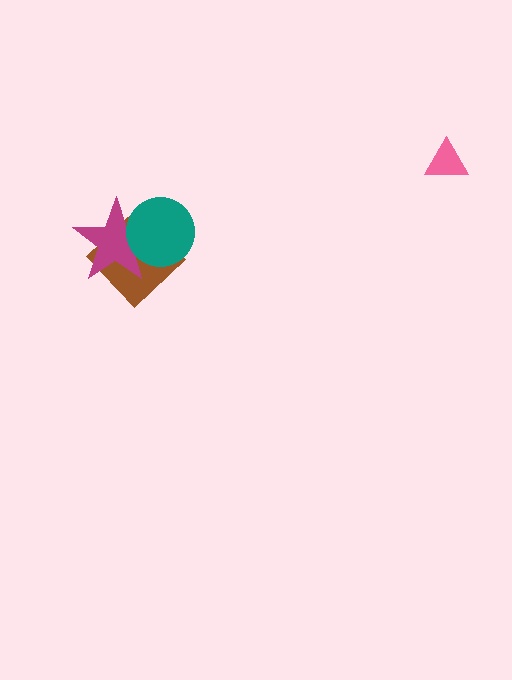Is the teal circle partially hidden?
No, no other shape covers it.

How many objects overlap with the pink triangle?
0 objects overlap with the pink triangle.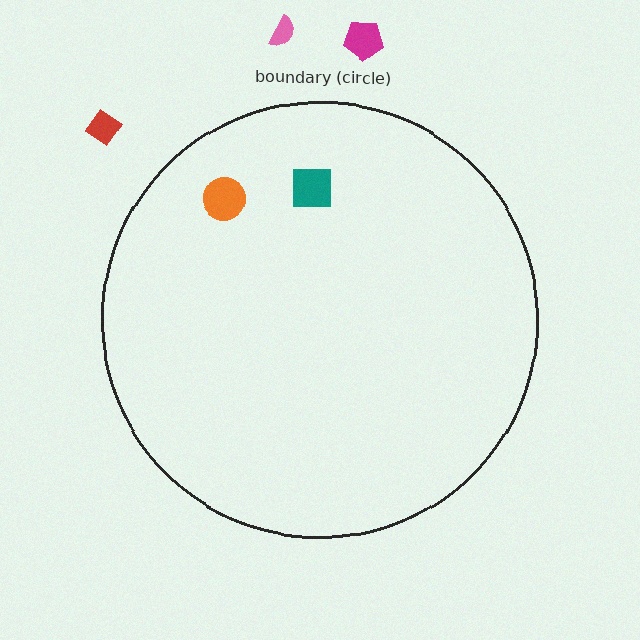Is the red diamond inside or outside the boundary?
Outside.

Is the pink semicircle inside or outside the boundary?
Outside.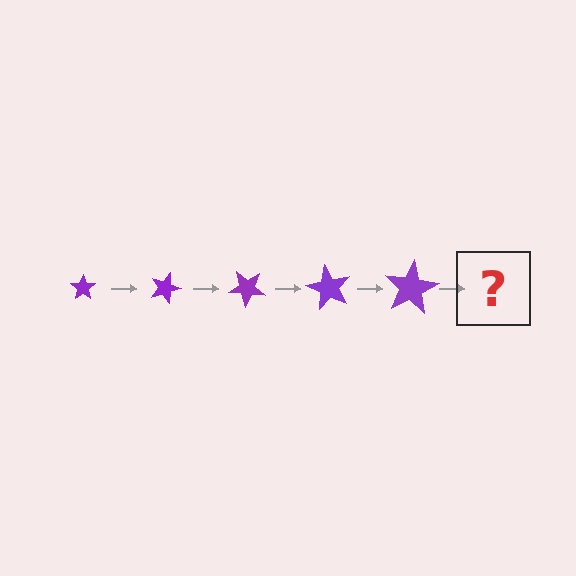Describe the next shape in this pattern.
It should be a star, larger than the previous one and rotated 100 degrees from the start.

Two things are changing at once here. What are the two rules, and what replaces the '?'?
The two rules are that the star grows larger each step and it rotates 20 degrees each step. The '?' should be a star, larger than the previous one and rotated 100 degrees from the start.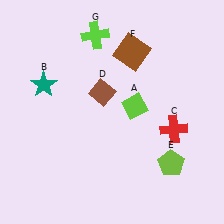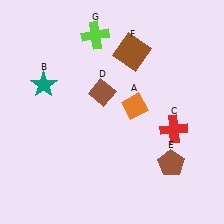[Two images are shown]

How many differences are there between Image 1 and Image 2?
There are 2 differences between the two images.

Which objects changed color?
A changed from lime to orange. E changed from lime to brown.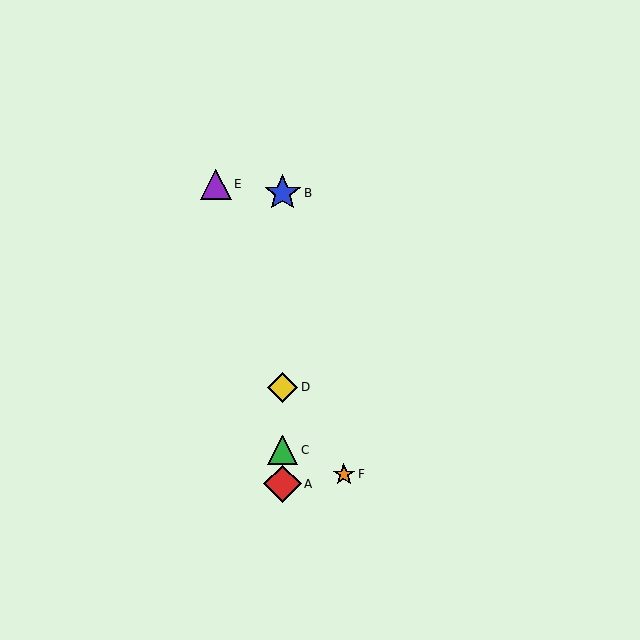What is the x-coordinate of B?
Object B is at x≈283.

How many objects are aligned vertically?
4 objects (A, B, C, D) are aligned vertically.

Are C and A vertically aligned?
Yes, both are at x≈283.